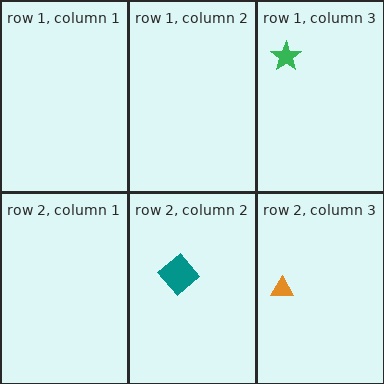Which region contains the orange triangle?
The row 2, column 3 region.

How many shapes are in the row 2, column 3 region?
1.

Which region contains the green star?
The row 1, column 3 region.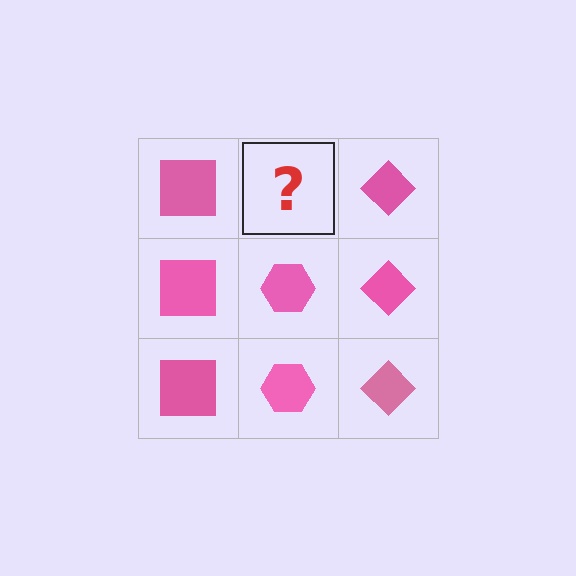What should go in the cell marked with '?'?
The missing cell should contain a pink hexagon.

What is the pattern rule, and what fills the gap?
The rule is that each column has a consistent shape. The gap should be filled with a pink hexagon.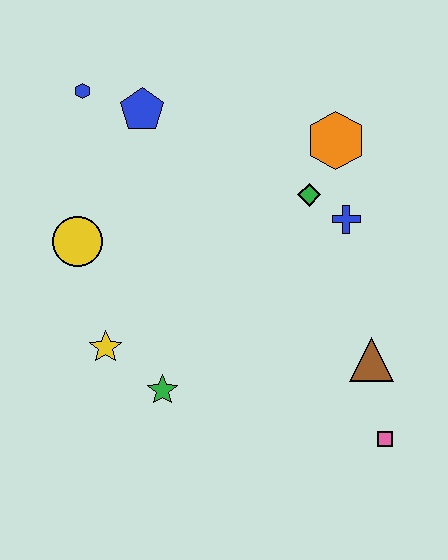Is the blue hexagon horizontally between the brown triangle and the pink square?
No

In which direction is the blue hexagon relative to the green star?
The blue hexagon is above the green star.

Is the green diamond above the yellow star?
Yes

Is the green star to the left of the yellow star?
No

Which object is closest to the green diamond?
The blue cross is closest to the green diamond.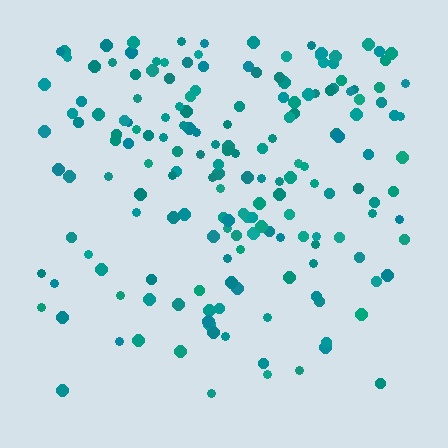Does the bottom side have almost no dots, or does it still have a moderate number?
Still a moderate number, just noticeably fewer than the top.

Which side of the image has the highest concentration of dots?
The top.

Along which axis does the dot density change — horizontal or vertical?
Vertical.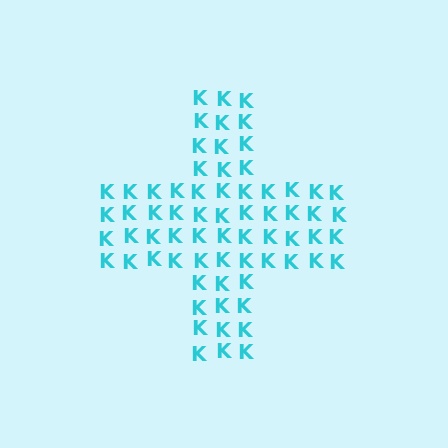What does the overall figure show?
The overall figure shows a cross.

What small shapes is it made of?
It is made of small letter K's.